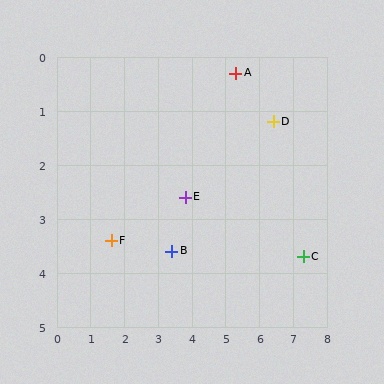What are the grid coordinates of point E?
Point E is at approximately (3.8, 2.6).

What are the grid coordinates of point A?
Point A is at approximately (5.3, 0.3).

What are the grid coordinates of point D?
Point D is at approximately (6.4, 1.2).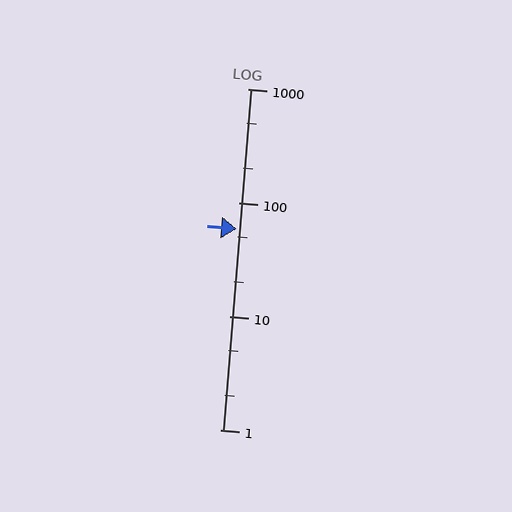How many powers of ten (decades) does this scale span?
The scale spans 3 decades, from 1 to 1000.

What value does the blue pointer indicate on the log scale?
The pointer indicates approximately 58.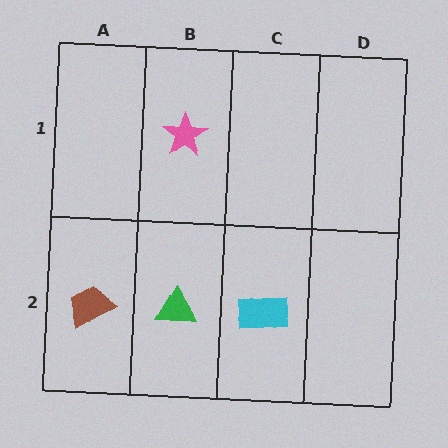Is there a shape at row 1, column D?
No, that cell is empty.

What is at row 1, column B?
A pink star.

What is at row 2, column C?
A cyan rectangle.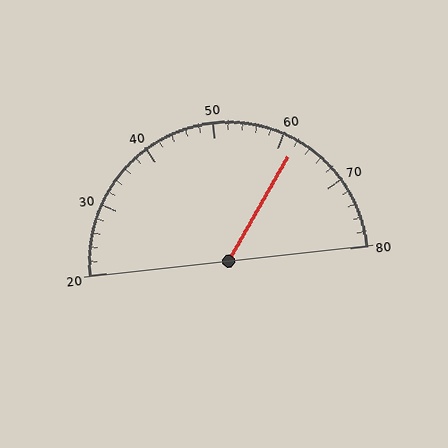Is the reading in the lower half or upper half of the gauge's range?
The reading is in the upper half of the range (20 to 80).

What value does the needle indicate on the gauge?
The needle indicates approximately 62.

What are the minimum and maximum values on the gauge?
The gauge ranges from 20 to 80.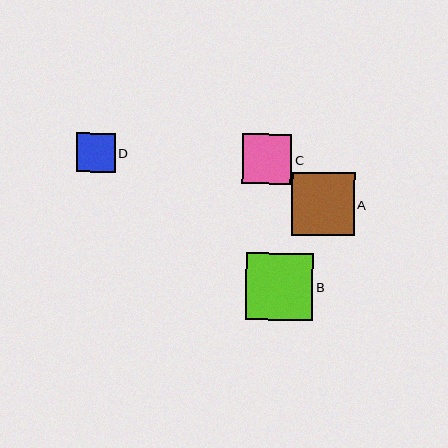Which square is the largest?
Square B is the largest with a size of approximately 67 pixels.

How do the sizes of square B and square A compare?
Square B and square A are approximately the same size.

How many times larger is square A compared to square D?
Square A is approximately 1.6 times the size of square D.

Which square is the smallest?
Square D is the smallest with a size of approximately 39 pixels.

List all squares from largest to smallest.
From largest to smallest: B, A, C, D.